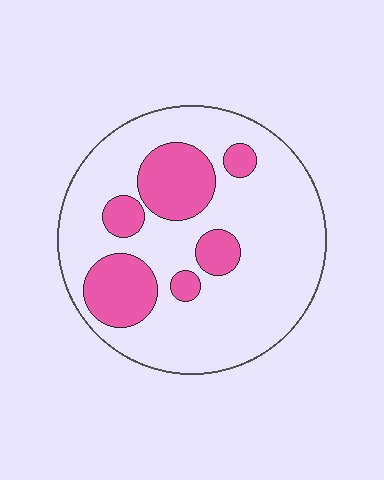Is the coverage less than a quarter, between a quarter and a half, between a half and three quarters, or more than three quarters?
Less than a quarter.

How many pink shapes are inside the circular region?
6.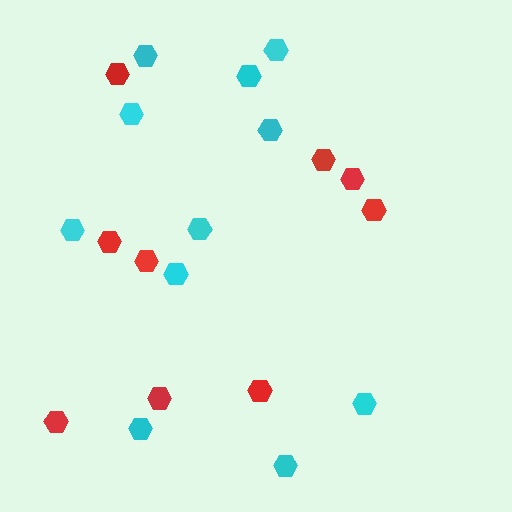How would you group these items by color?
There are 2 groups: one group of red hexagons (9) and one group of cyan hexagons (11).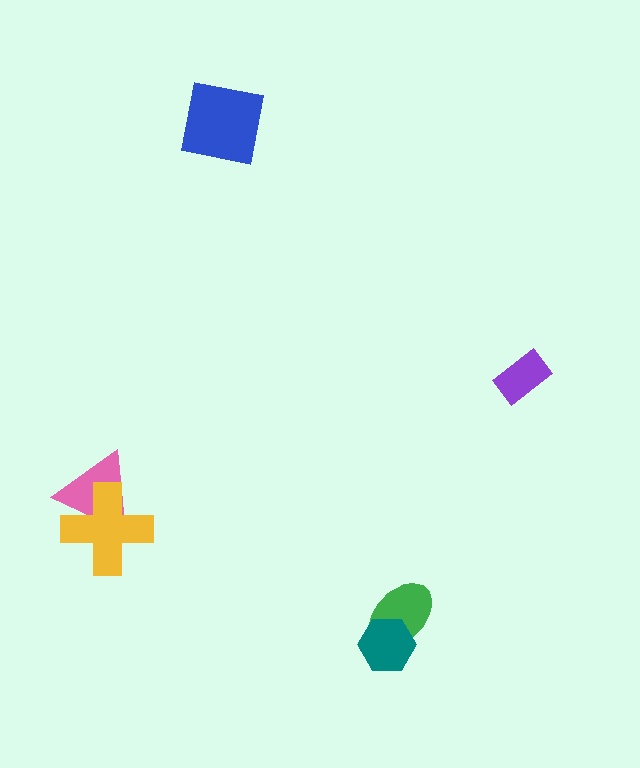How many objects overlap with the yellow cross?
1 object overlaps with the yellow cross.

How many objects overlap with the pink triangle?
1 object overlaps with the pink triangle.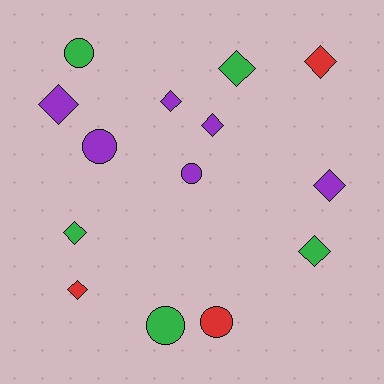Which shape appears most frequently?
Diamond, with 9 objects.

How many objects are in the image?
There are 14 objects.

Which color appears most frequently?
Purple, with 6 objects.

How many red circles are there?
There is 1 red circle.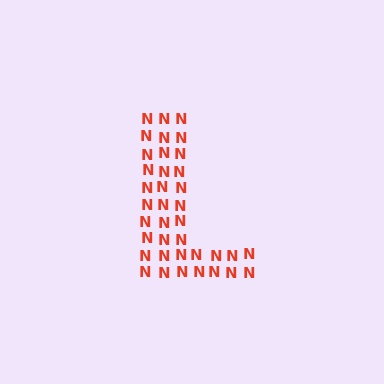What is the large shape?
The large shape is the letter L.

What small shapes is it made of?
It is made of small letter N's.